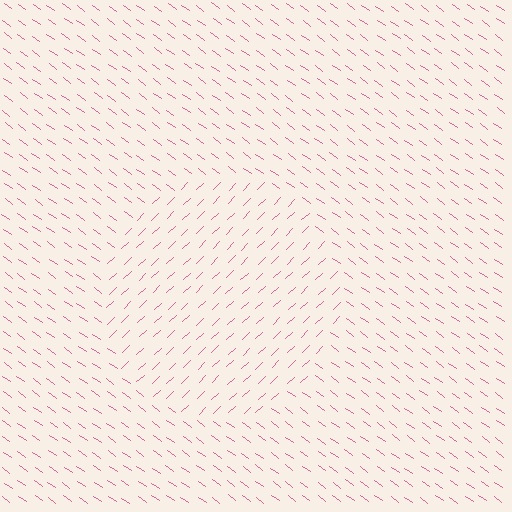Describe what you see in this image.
The image is filled with small pink line segments. A circle region in the image has lines oriented differently from the surrounding lines, creating a visible texture boundary.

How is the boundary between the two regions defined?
The boundary is defined purely by a change in line orientation (approximately 79 degrees difference). All lines are the same color and thickness.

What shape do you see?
I see a circle.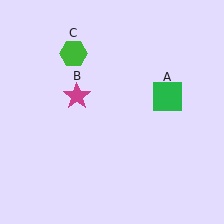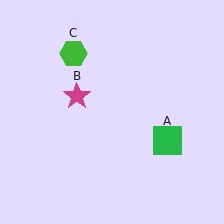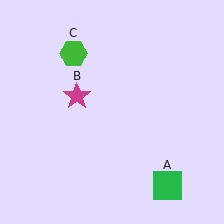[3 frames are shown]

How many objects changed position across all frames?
1 object changed position: green square (object A).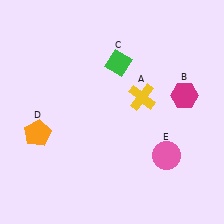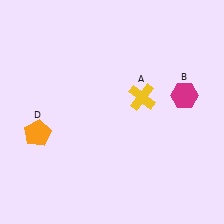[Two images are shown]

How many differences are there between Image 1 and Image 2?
There are 2 differences between the two images.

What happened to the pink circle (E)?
The pink circle (E) was removed in Image 2. It was in the bottom-right area of Image 1.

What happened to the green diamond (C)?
The green diamond (C) was removed in Image 2. It was in the top-right area of Image 1.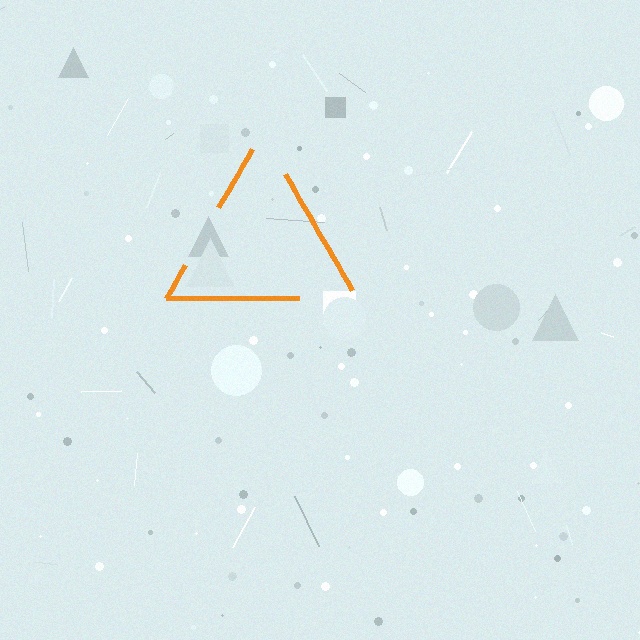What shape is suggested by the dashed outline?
The dashed outline suggests a triangle.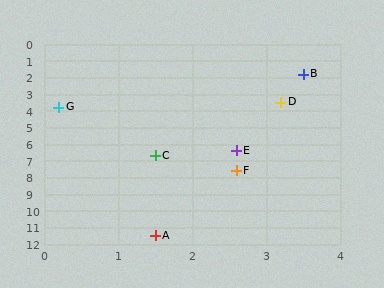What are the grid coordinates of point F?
Point F is at approximately (2.6, 7.6).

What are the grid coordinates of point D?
Point D is at approximately (3.2, 3.5).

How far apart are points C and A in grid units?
Points C and A are about 4.8 grid units apart.